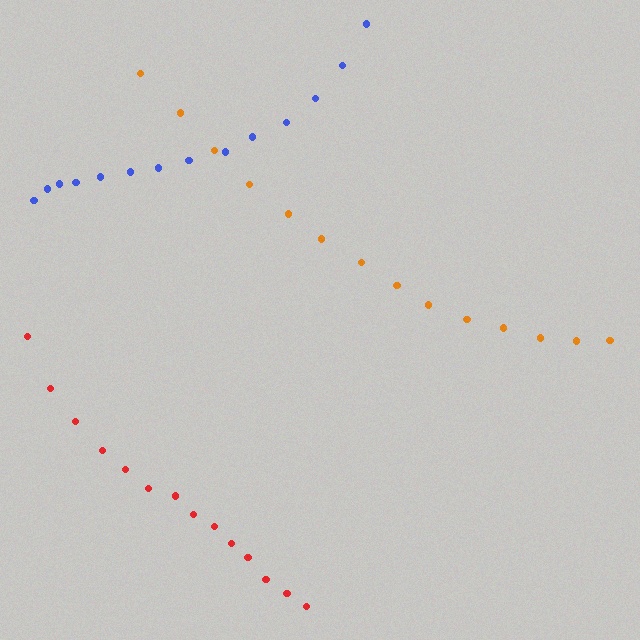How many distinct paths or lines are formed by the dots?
There are 3 distinct paths.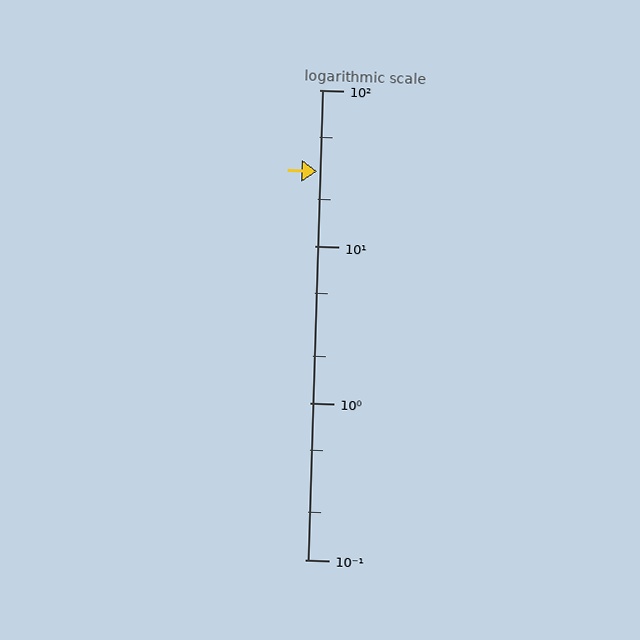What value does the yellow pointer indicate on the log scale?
The pointer indicates approximately 30.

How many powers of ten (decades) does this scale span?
The scale spans 3 decades, from 0.1 to 100.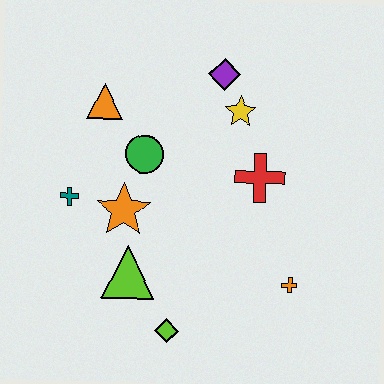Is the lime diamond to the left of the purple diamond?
Yes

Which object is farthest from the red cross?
The teal cross is farthest from the red cross.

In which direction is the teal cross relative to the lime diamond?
The teal cross is above the lime diamond.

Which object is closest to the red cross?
The yellow star is closest to the red cross.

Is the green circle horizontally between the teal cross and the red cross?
Yes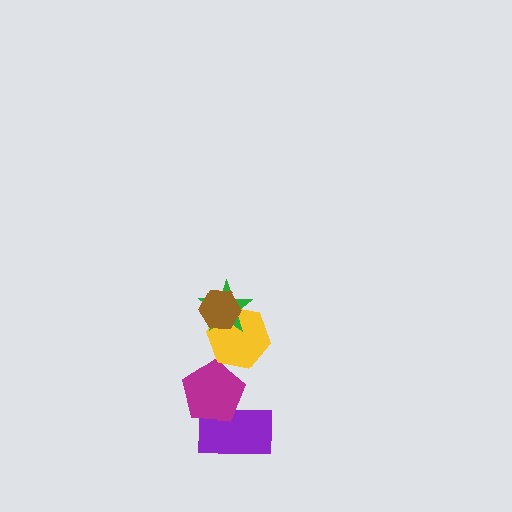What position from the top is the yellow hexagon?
The yellow hexagon is 3rd from the top.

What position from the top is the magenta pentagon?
The magenta pentagon is 4th from the top.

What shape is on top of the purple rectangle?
The magenta pentagon is on top of the purple rectangle.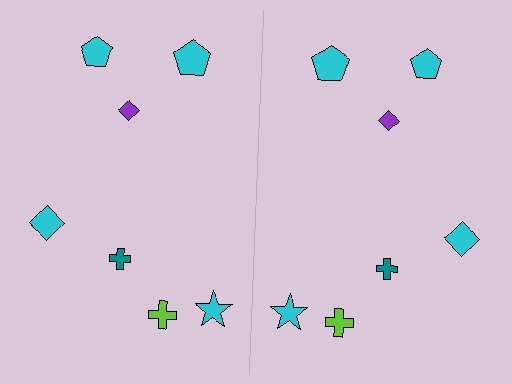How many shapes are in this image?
There are 14 shapes in this image.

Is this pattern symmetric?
Yes, this pattern has bilateral (reflection) symmetry.